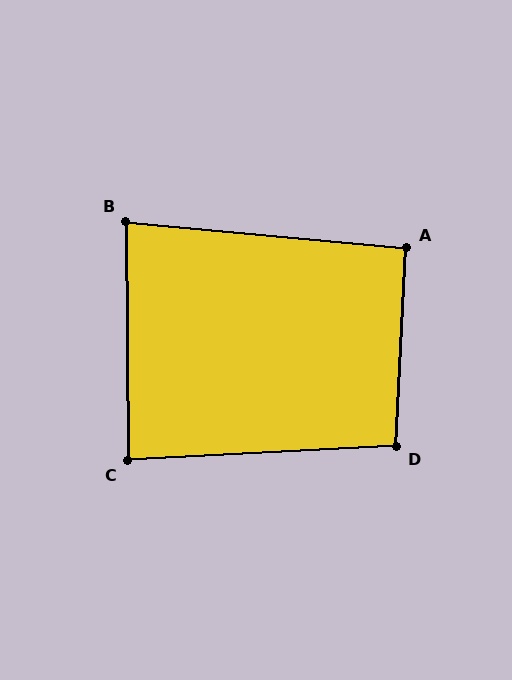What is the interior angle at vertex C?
Approximately 87 degrees (approximately right).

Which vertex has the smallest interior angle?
B, at approximately 84 degrees.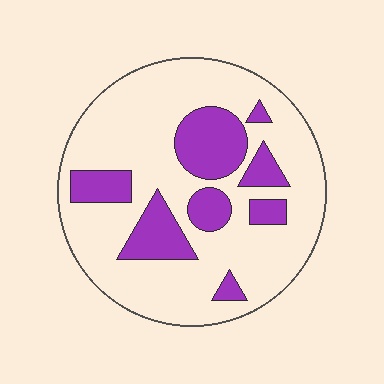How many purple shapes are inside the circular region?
8.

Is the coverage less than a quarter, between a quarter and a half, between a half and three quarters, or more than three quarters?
Less than a quarter.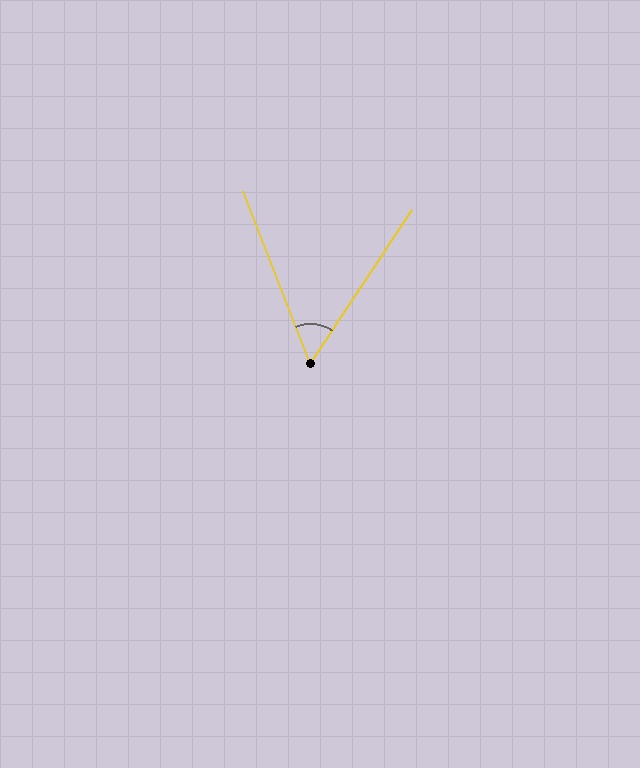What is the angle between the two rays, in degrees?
Approximately 55 degrees.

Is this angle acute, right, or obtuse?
It is acute.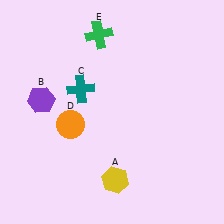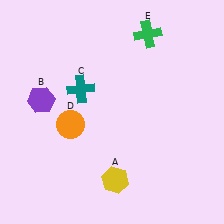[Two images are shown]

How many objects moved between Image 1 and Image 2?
1 object moved between the two images.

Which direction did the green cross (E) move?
The green cross (E) moved right.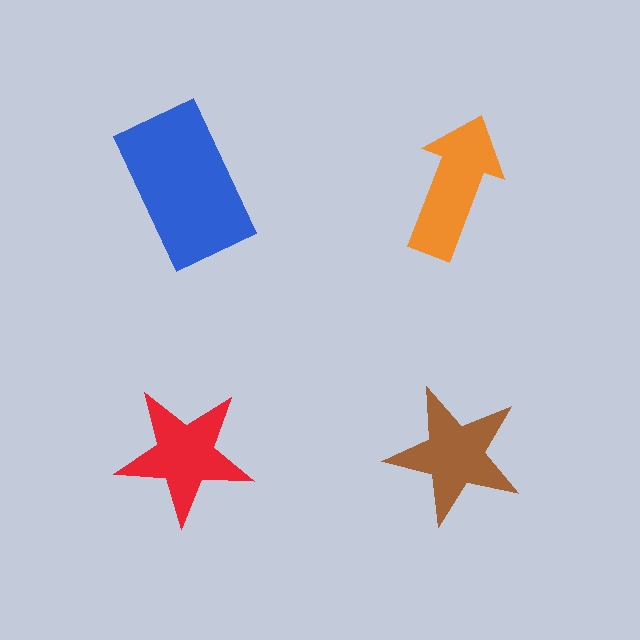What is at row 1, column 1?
A blue rectangle.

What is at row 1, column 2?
An orange arrow.